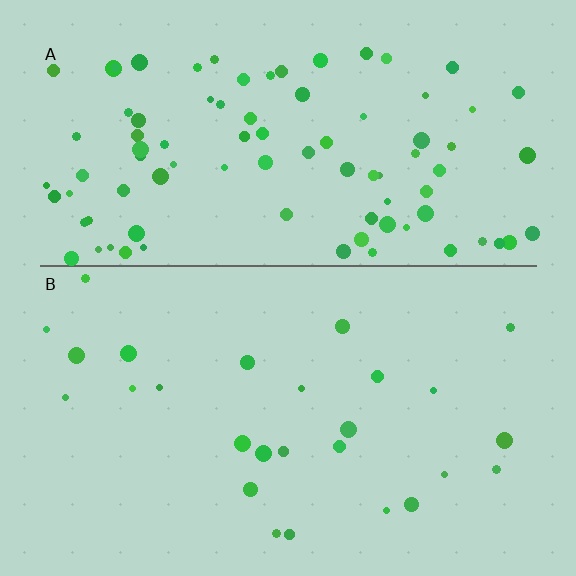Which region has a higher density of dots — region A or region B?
A (the top).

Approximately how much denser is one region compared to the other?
Approximately 3.3× — region A over region B.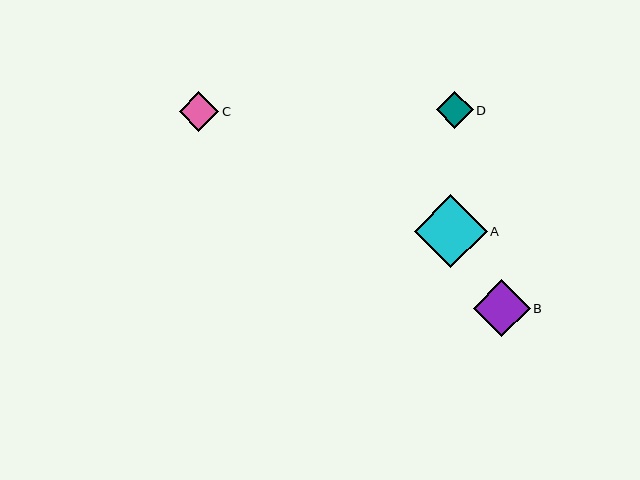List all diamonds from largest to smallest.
From largest to smallest: A, B, C, D.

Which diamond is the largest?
Diamond A is the largest with a size of approximately 73 pixels.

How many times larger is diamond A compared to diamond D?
Diamond A is approximately 2.0 times the size of diamond D.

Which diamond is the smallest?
Diamond D is the smallest with a size of approximately 37 pixels.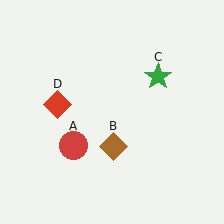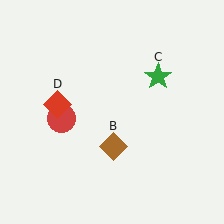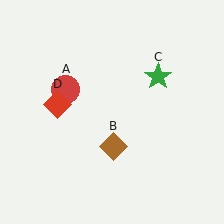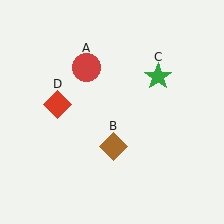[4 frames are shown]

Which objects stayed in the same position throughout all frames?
Brown diamond (object B) and green star (object C) and red diamond (object D) remained stationary.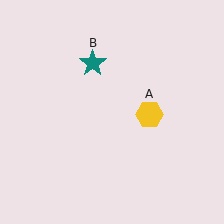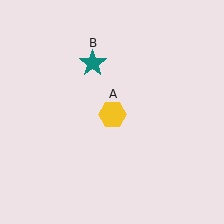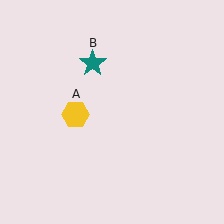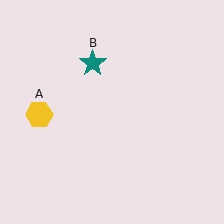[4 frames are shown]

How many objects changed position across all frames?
1 object changed position: yellow hexagon (object A).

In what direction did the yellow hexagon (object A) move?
The yellow hexagon (object A) moved left.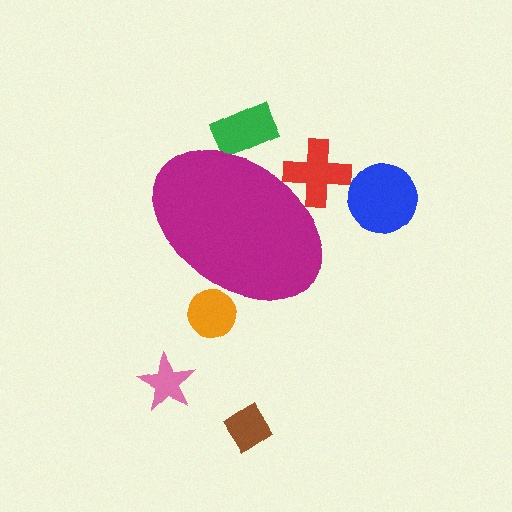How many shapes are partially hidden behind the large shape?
3 shapes are partially hidden.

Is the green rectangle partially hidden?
Yes, the green rectangle is partially hidden behind the magenta ellipse.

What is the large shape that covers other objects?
A magenta ellipse.